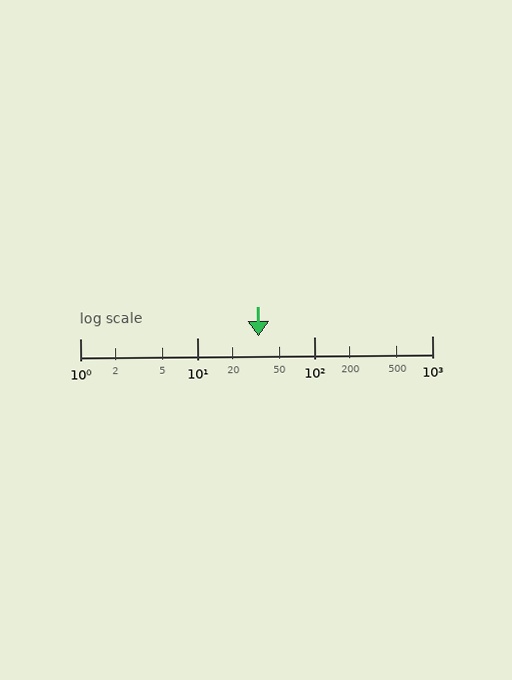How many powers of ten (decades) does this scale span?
The scale spans 3 decades, from 1 to 1000.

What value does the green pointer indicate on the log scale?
The pointer indicates approximately 33.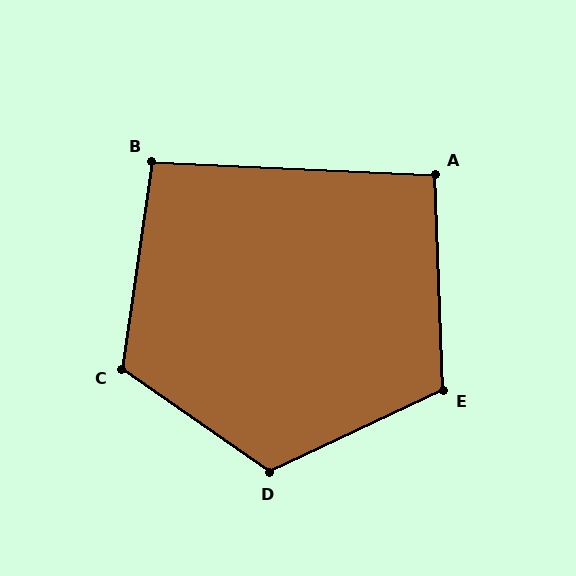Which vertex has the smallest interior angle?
A, at approximately 95 degrees.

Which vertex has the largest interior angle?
D, at approximately 120 degrees.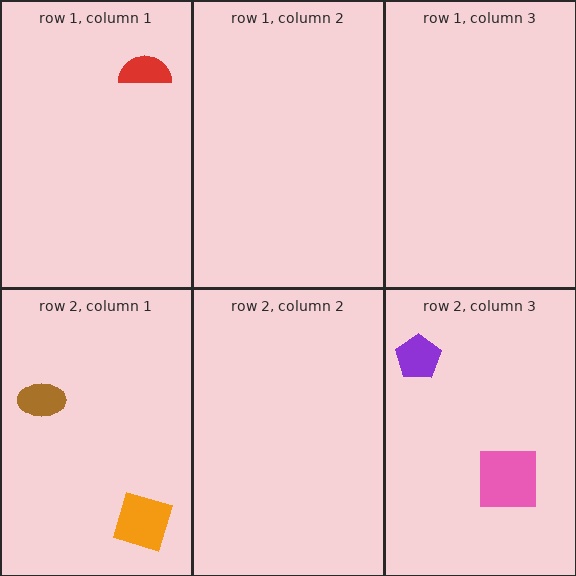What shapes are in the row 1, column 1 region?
The red semicircle.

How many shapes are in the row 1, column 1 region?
1.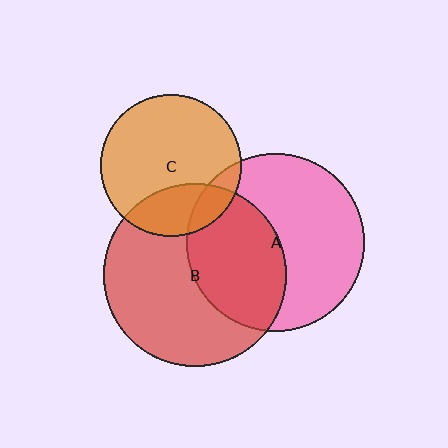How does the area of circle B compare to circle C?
Approximately 1.7 times.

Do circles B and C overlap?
Yes.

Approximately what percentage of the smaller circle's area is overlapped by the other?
Approximately 25%.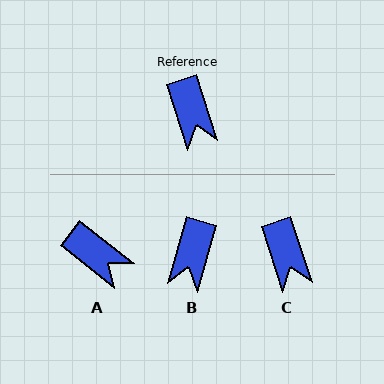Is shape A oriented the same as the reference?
No, it is off by about 34 degrees.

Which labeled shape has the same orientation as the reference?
C.